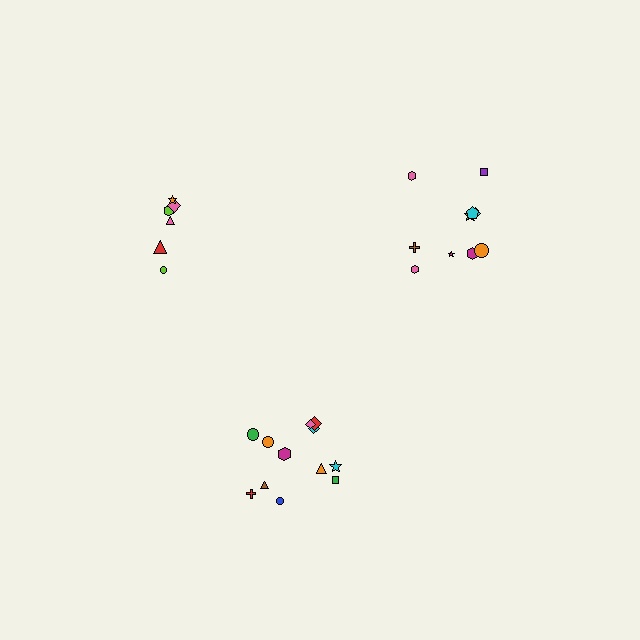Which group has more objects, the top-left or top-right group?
The top-right group.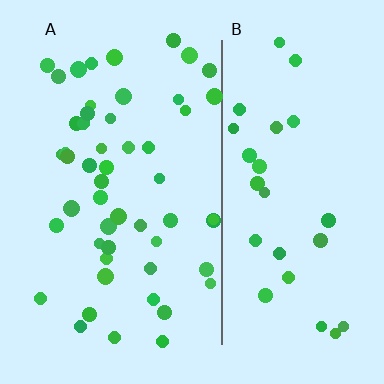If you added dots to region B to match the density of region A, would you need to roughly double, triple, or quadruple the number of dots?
Approximately double.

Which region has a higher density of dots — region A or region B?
A (the left).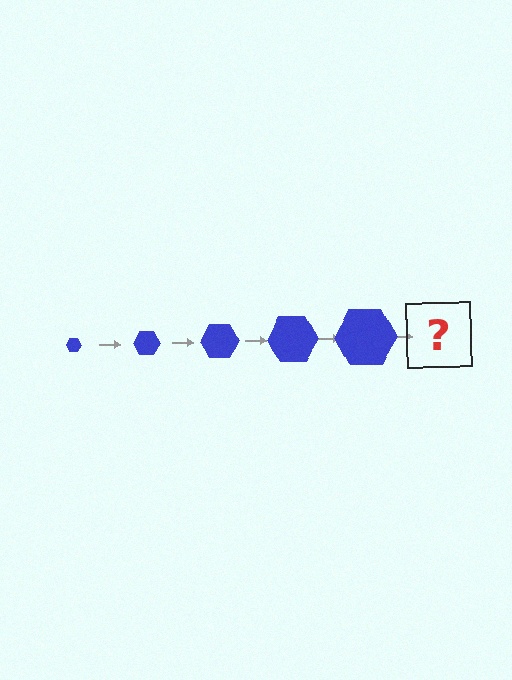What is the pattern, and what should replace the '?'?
The pattern is that the hexagon gets progressively larger each step. The '?' should be a blue hexagon, larger than the previous one.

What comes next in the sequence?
The next element should be a blue hexagon, larger than the previous one.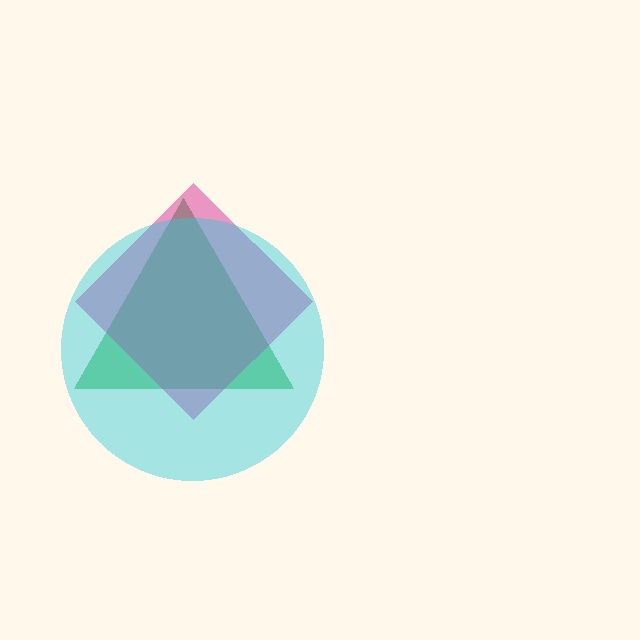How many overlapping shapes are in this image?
There are 3 overlapping shapes in the image.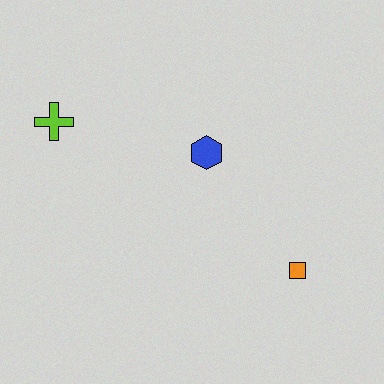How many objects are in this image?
There are 3 objects.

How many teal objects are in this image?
There are no teal objects.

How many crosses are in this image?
There is 1 cross.